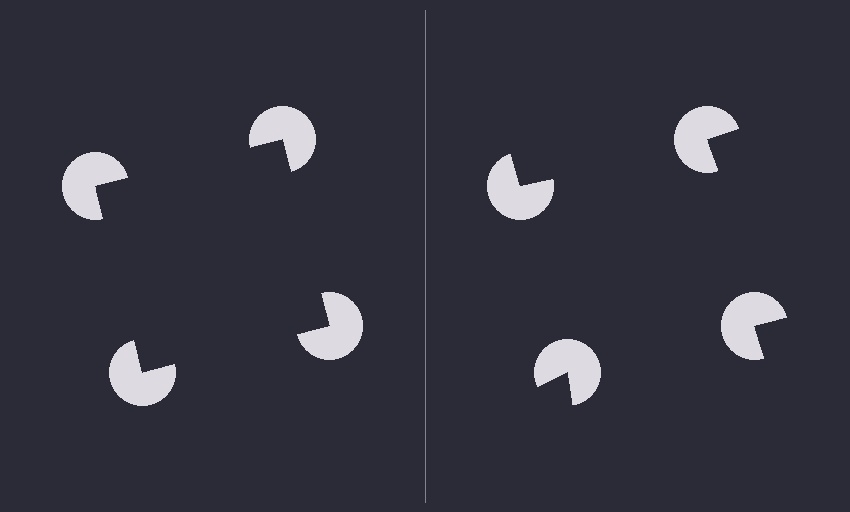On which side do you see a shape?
An illusory square appears on the left side. On the right side the wedge cuts are rotated, so no coherent shape forms.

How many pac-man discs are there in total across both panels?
8 — 4 on each side.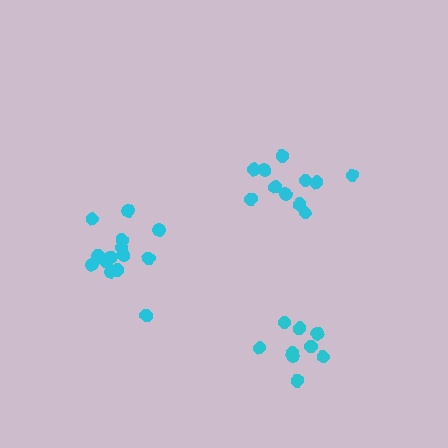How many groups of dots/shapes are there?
There are 3 groups.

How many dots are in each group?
Group 1: 9 dots, Group 2: 11 dots, Group 3: 14 dots (34 total).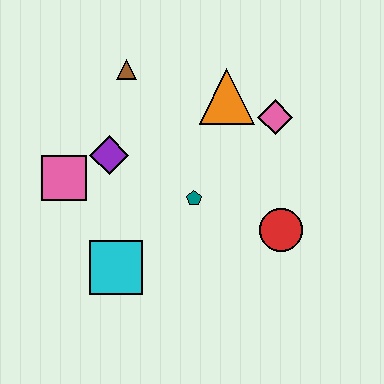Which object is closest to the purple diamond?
The pink square is closest to the purple diamond.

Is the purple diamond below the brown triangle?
Yes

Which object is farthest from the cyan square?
The pink diamond is farthest from the cyan square.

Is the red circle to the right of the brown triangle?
Yes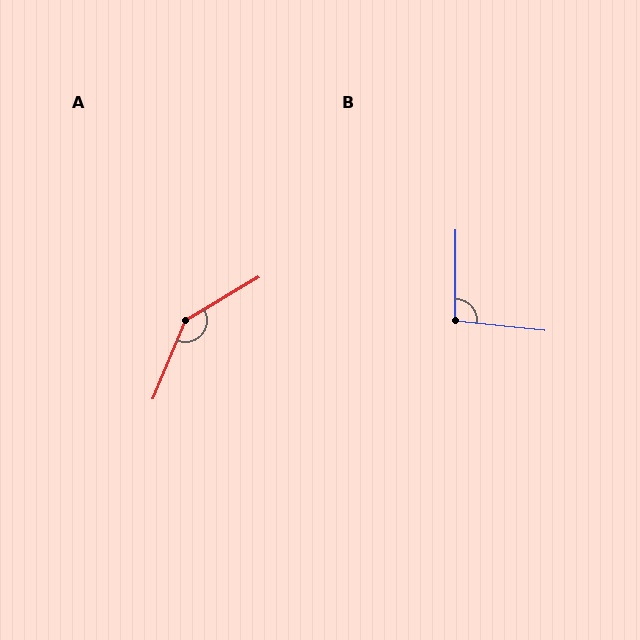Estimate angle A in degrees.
Approximately 143 degrees.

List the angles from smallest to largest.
B (95°), A (143°).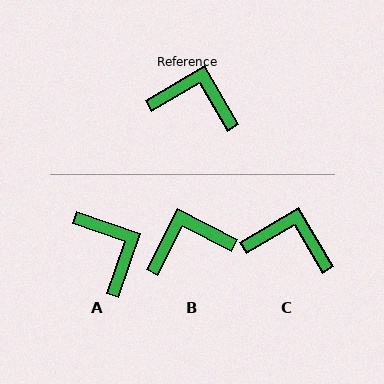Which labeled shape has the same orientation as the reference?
C.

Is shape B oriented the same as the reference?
No, it is off by about 32 degrees.